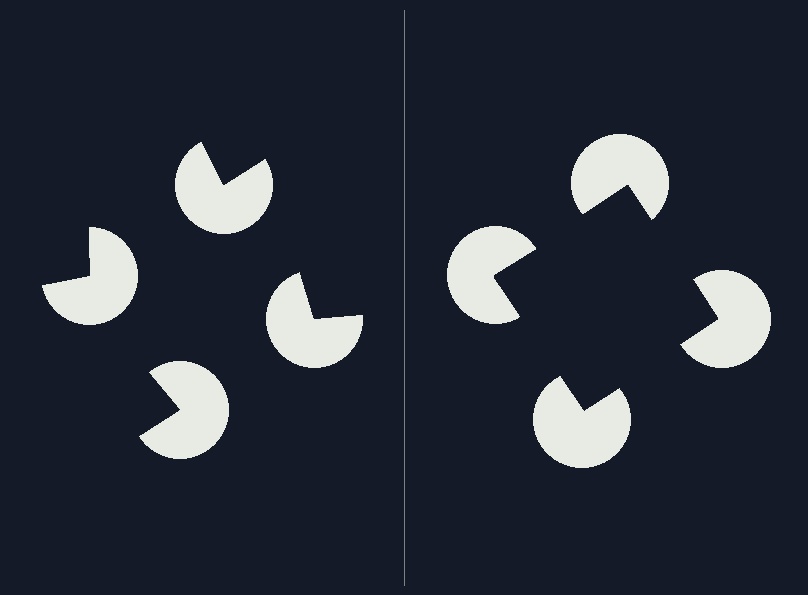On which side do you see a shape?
An illusory square appears on the right side. On the left side the wedge cuts are rotated, so no coherent shape forms.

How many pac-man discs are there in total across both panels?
8 — 4 on each side.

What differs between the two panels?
The pac-man discs are positioned identically on both sides; only the wedge orientations differ. On the right they align to a square; on the left they are misaligned.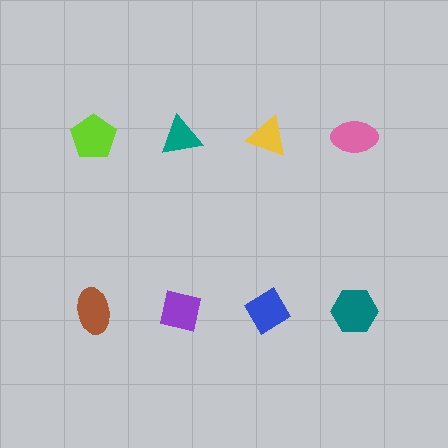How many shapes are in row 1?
4 shapes.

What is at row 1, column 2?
A teal triangle.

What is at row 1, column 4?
A pink ellipse.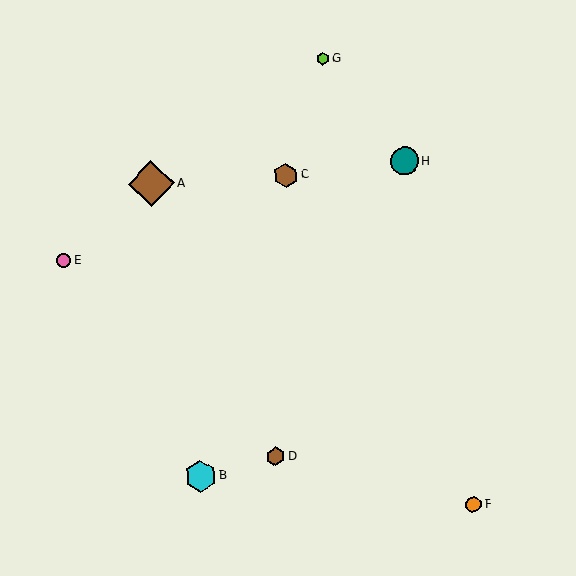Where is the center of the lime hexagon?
The center of the lime hexagon is at (323, 59).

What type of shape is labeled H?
Shape H is a teal circle.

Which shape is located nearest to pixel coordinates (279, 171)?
The brown hexagon (labeled C) at (286, 175) is nearest to that location.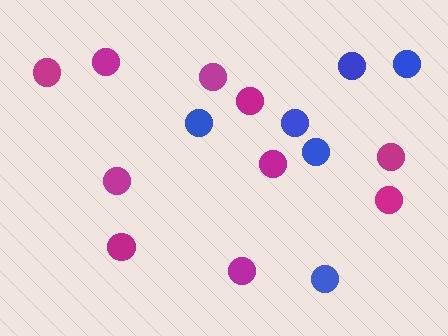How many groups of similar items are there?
There are 2 groups: one group of magenta circles (10) and one group of blue circles (6).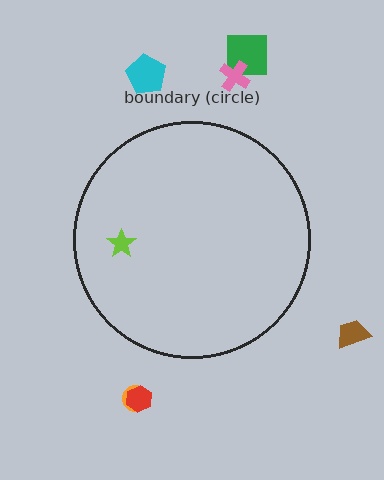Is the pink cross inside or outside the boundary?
Outside.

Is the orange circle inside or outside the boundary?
Outside.